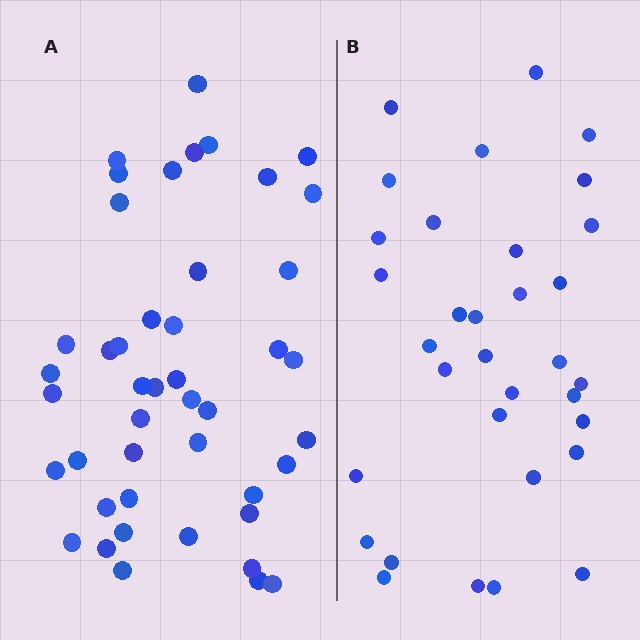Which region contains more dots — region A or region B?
Region A (the left region) has more dots.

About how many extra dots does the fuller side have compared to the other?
Region A has roughly 12 or so more dots than region B.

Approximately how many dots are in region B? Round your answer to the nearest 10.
About 30 dots. (The exact count is 33, which rounds to 30.)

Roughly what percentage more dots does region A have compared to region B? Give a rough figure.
About 35% more.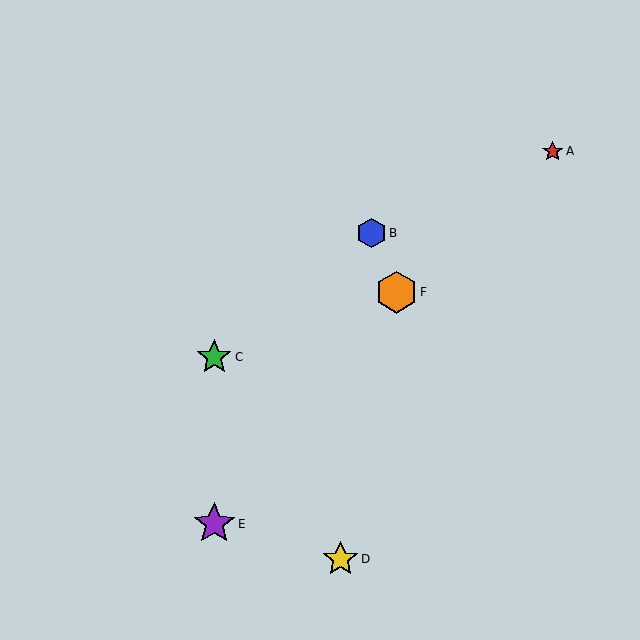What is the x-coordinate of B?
Object B is at x≈372.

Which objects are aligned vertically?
Objects C, E are aligned vertically.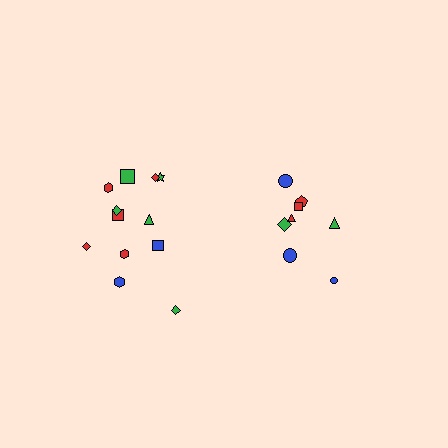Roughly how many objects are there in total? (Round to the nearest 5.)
Roughly 20 objects in total.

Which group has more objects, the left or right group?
The left group.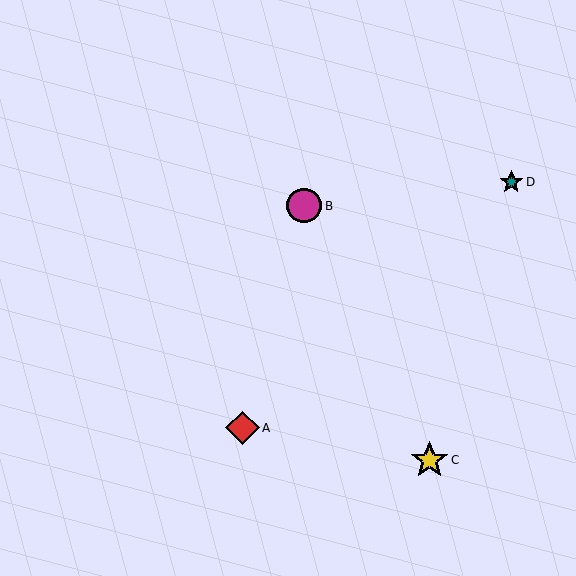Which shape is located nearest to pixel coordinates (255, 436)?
The red diamond (labeled A) at (243, 428) is nearest to that location.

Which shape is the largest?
The yellow star (labeled C) is the largest.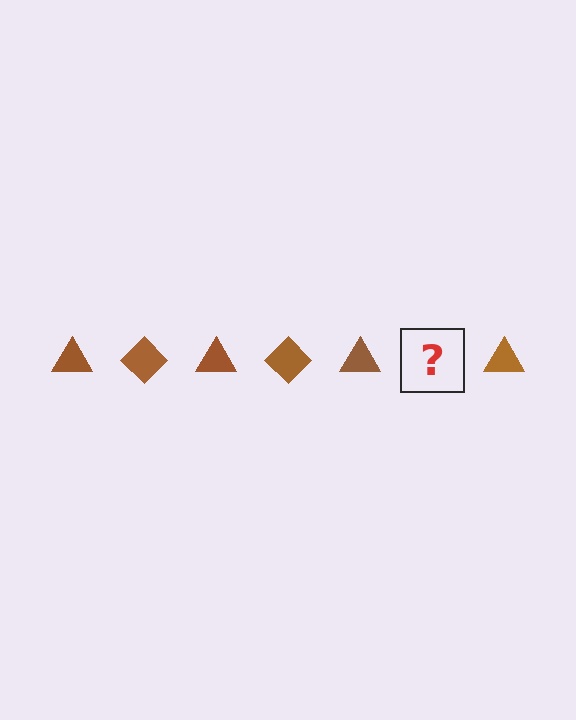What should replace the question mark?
The question mark should be replaced with a brown diamond.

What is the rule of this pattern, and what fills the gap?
The rule is that the pattern cycles through triangle, diamond shapes in brown. The gap should be filled with a brown diamond.